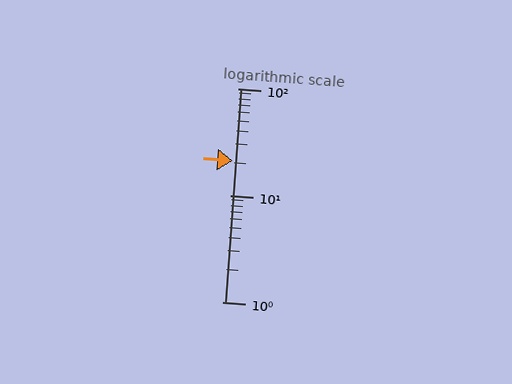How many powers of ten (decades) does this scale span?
The scale spans 2 decades, from 1 to 100.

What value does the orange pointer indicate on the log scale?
The pointer indicates approximately 21.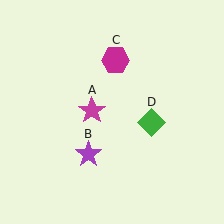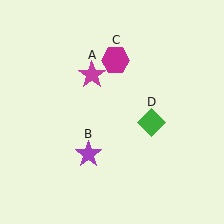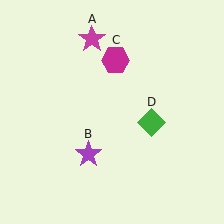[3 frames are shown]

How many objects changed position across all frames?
1 object changed position: magenta star (object A).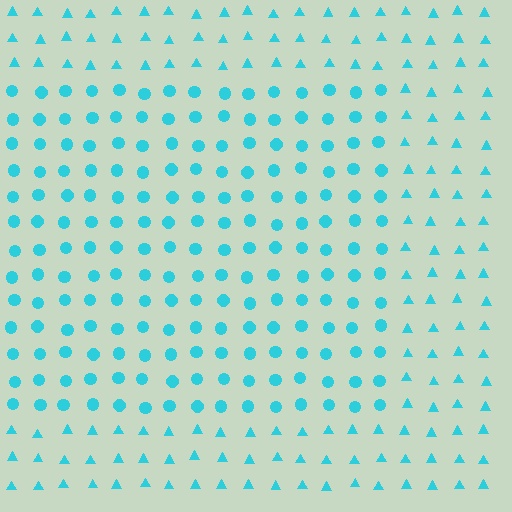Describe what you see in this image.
The image is filled with small cyan elements arranged in a uniform grid. A rectangle-shaped region contains circles, while the surrounding area contains triangles. The boundary is defined purely by the change in element shape.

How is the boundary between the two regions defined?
The boundary is defined by a change in element shape: circles inside vs. triangles outside. All elements share the same color and spacing.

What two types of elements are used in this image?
The image uses circles inside the rectangle region and triangles outside it.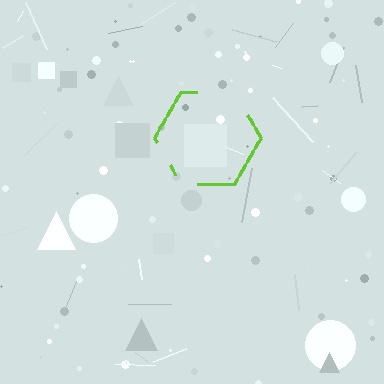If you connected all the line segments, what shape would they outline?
They would outline a hexagon.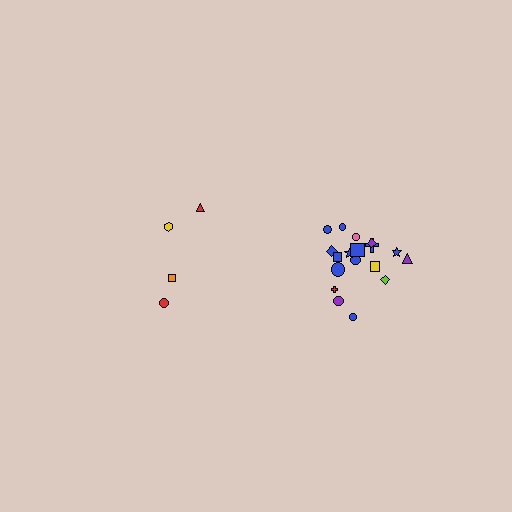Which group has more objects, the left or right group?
The right group.